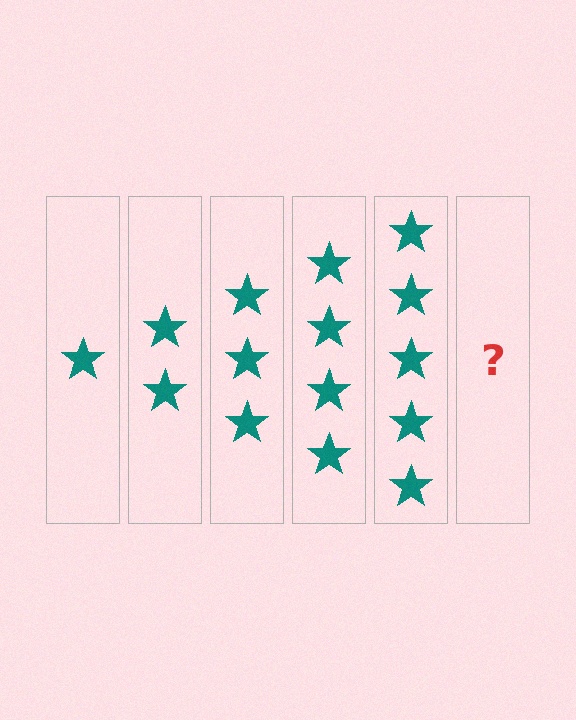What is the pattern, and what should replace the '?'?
The pattern is that each step adds one more star. The '?' should be 6 stars.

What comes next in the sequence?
The next element should be 6 stars.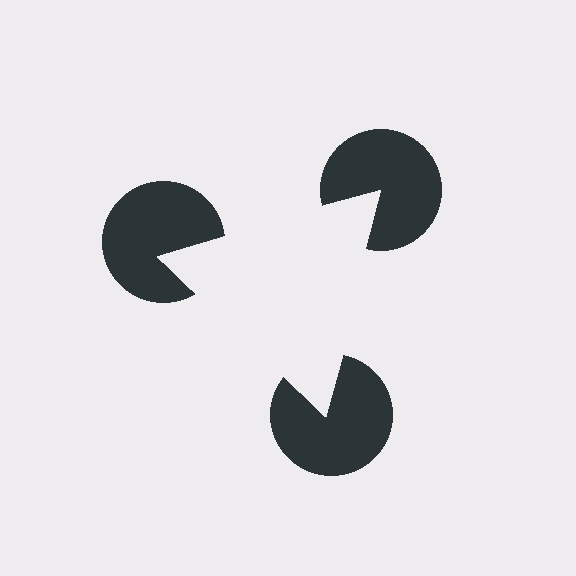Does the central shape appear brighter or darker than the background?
It typically appears slightly brighter than the background, even though no actual brightness change is drawn.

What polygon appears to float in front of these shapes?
An illusory triangle — its edges are inferred from the aligned wedge cuts in the pac-man discs, not physically drawn.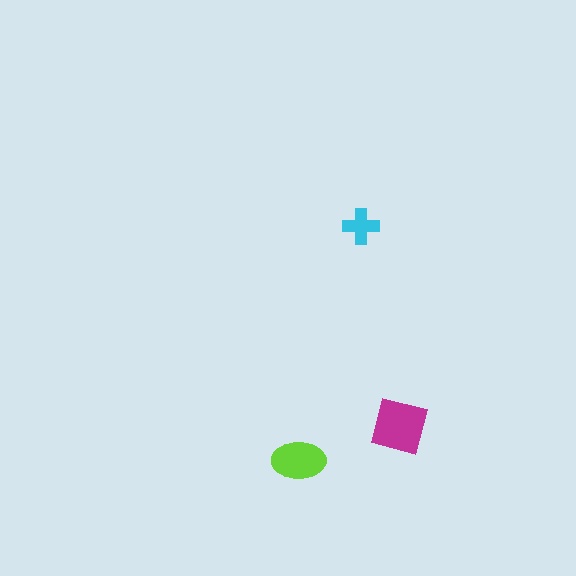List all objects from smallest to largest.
The cyan cross, the lime ellipse, the magenta square.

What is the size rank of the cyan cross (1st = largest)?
3rd.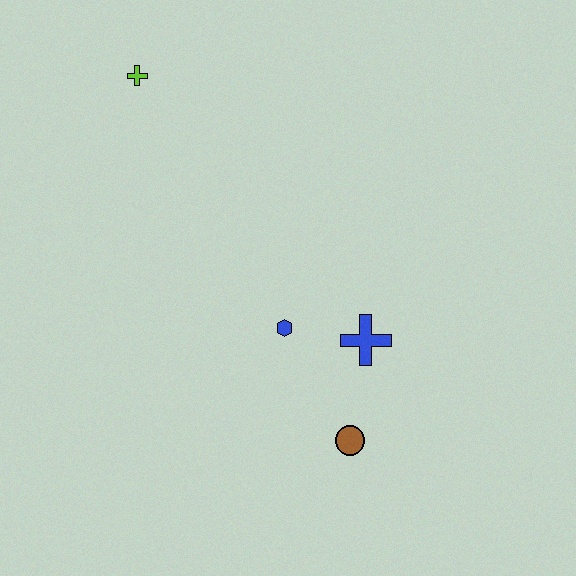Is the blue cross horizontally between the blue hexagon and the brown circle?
No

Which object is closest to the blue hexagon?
The blue cross is closest to the blue hexagon.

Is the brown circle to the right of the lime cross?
Yes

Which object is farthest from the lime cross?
The brown circle is farthest from the lime cross.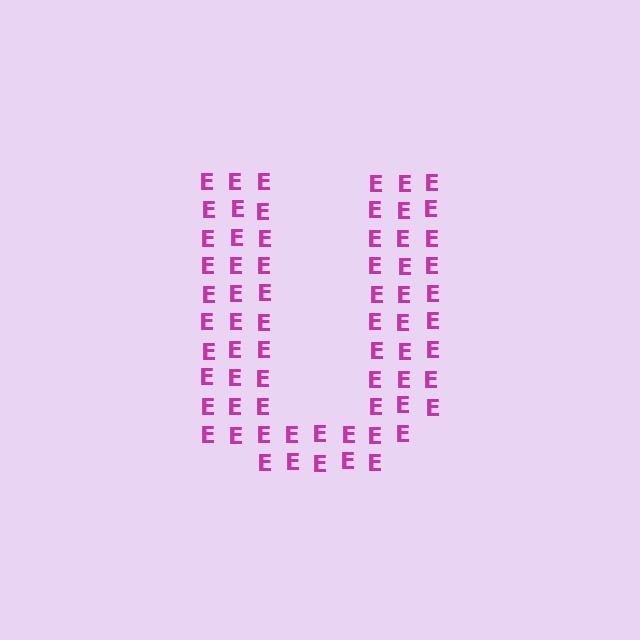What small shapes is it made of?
It is made of small letter E's.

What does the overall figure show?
The overall figure shows the letter U.